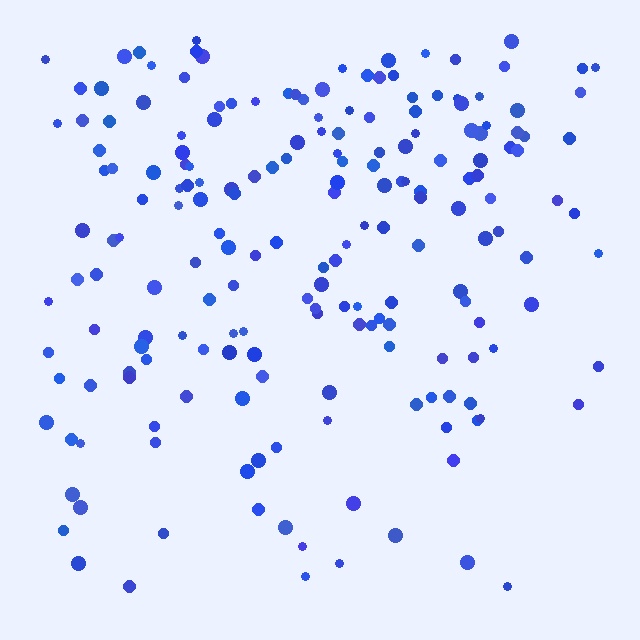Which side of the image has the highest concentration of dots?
The top.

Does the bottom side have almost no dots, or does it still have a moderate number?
Still a moderate number, just noticeably fewer than the top.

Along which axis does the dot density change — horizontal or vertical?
Vertical.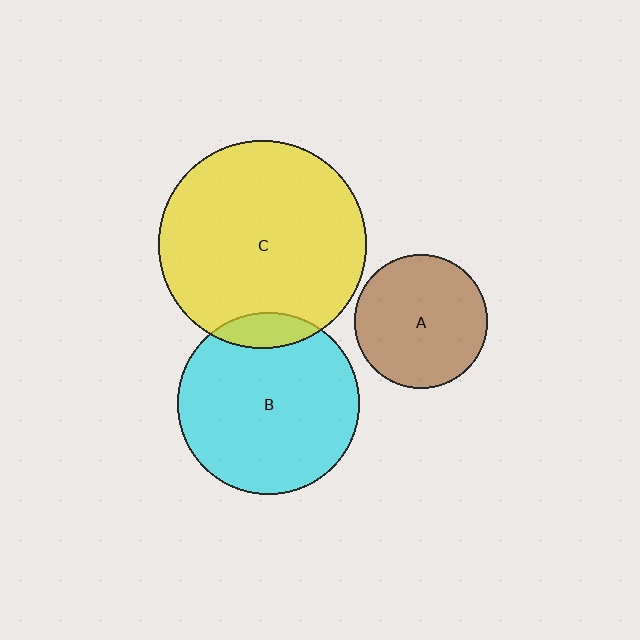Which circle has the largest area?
Circle C (yellow).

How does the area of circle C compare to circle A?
Approximately 2.4 times.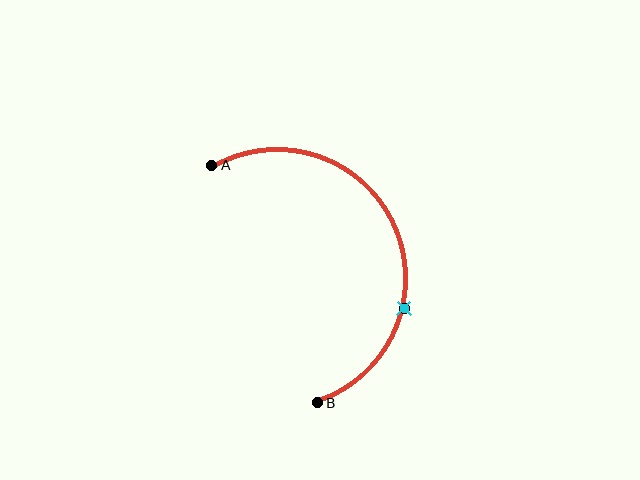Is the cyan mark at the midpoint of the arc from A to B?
No. The cyan mark lies on the arc but is closer to endpoint B. The arc midpoint would be at the point on the curve equidistant along the arc from both A and B.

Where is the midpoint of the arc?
The arc midpoint is the point on the curve farthest from the straight line joining A and B. It sits to the right of that line.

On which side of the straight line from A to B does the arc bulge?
The arc bulges to the right of the straight line connecting A and B.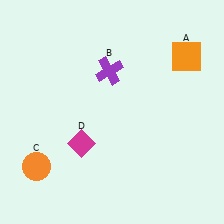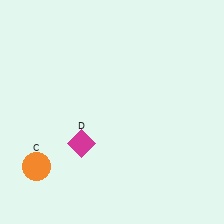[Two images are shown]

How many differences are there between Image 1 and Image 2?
There are 2 differences between the two images.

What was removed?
The orange square (A), the purple cross (B) were removed in Image 2.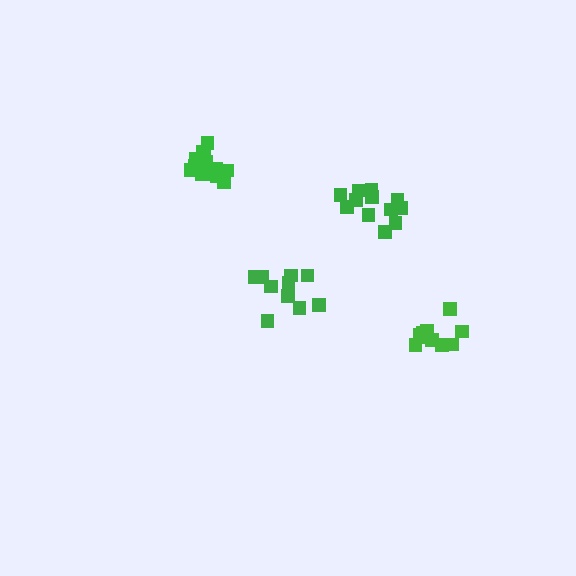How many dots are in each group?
Group 1: 10 dots, Group 2: 12 dots, Group 3: 10 dots, Group 4: 13 dots (45 total).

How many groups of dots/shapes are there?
There are 4 groups.